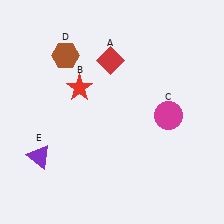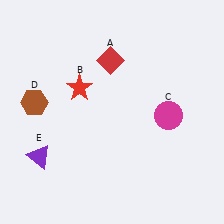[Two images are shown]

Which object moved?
The brown hexagon (D) moved down.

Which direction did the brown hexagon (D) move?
The brown hexagon (D) moved down.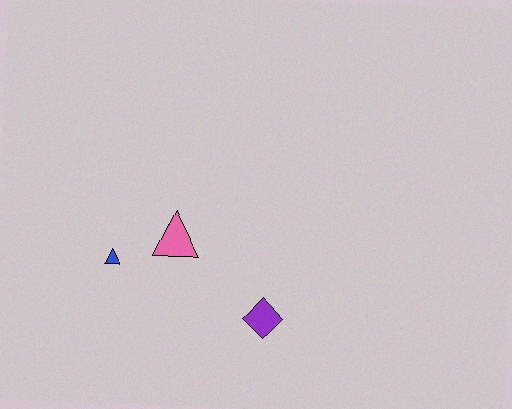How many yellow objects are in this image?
There are no yellow objects.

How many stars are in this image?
There are no stars.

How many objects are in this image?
There are 3 objects.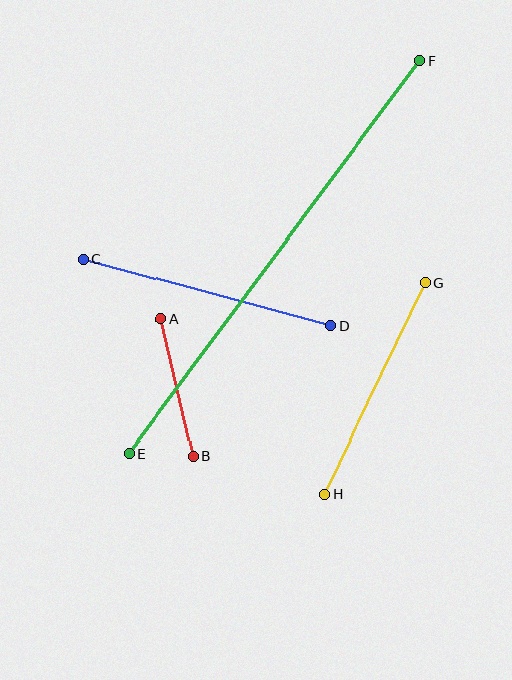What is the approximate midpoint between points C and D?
The midpoint is at approximately (207, 292) pixels.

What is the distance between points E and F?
The distance is approximately 488 pixels.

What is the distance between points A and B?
The distance is approximately 141 pixels.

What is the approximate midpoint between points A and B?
The midpoint is at approximately (177, 388) pixels.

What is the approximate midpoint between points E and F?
The midpoint is at approximately (274, 257) pixels.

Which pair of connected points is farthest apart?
Points E and F are farthest apart.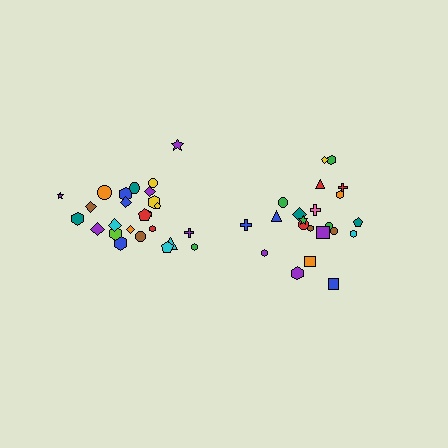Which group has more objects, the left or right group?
The left group.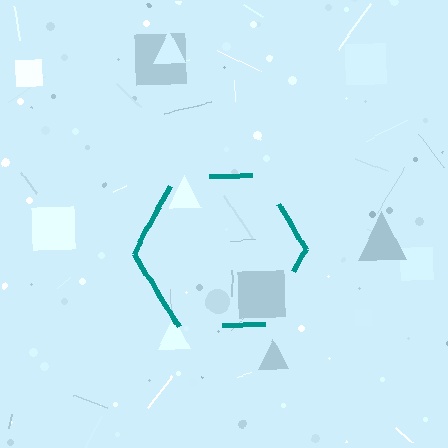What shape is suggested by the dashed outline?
The dashed outline suggests a hexagon.